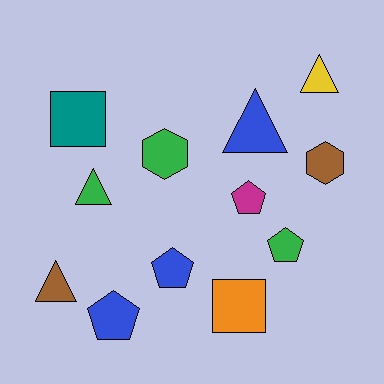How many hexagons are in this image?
There are 2 hexagons.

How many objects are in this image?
There are 12 objects.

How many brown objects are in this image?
There are 2 brown objects.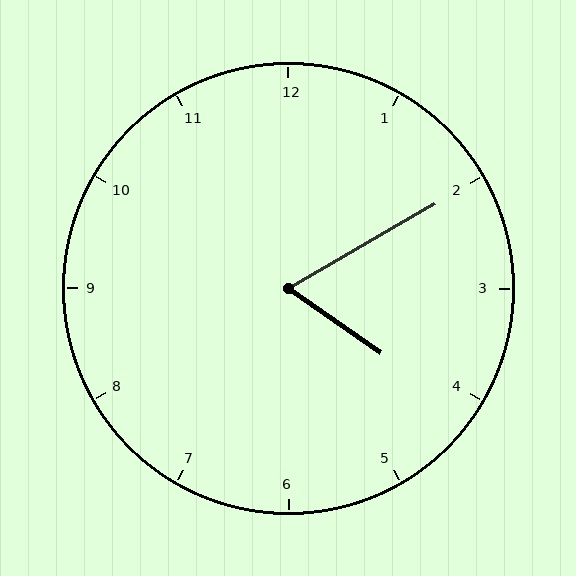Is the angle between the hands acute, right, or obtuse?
It is acute.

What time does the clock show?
4:10.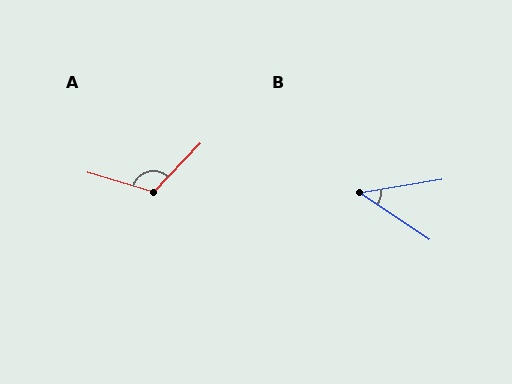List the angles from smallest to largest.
B (43°), A (117°).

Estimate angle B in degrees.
Approximately 43 degrees.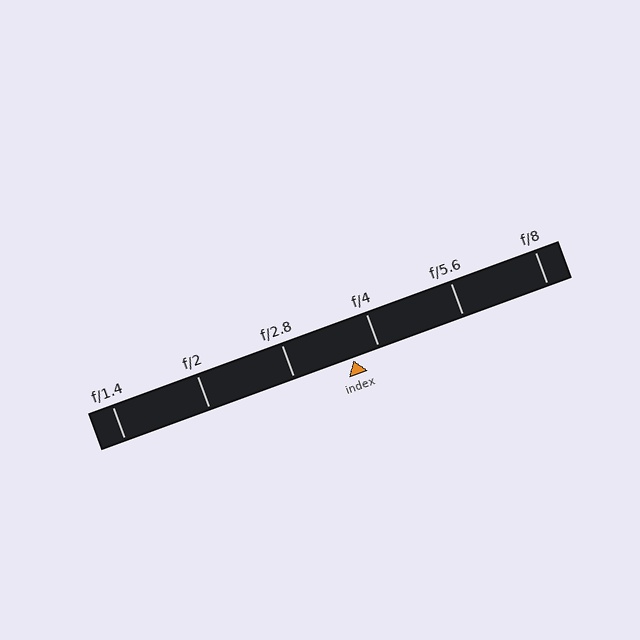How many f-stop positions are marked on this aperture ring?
There are 6 f-stop positions marked.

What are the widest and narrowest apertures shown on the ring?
The widest aperture shown is f/1.4 and the narrowest is f/8.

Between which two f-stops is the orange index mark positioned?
The index mark is between f/2.8 and f/4.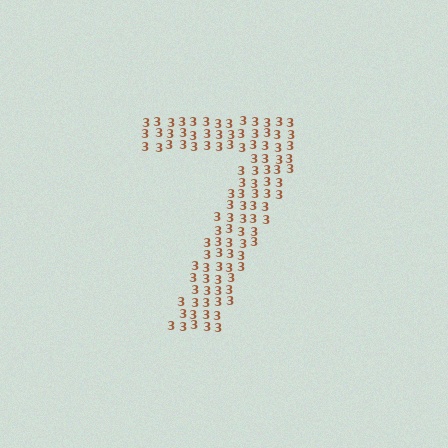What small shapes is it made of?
It is made of small digit 3's.